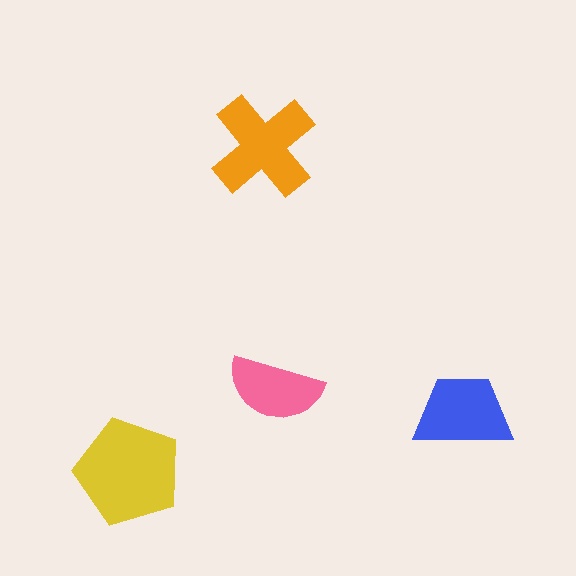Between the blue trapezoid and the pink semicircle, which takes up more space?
The blue trapezoid.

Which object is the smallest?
The pink semicircle.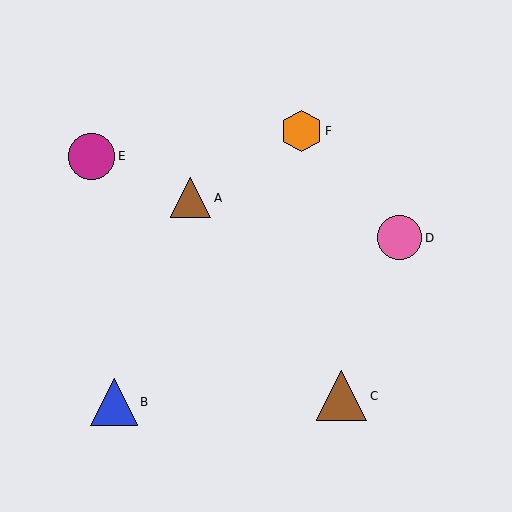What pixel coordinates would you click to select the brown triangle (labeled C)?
Click at (342, 396) to select the brown triangle C.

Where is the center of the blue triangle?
The center of the blue triangle is at (114, 402).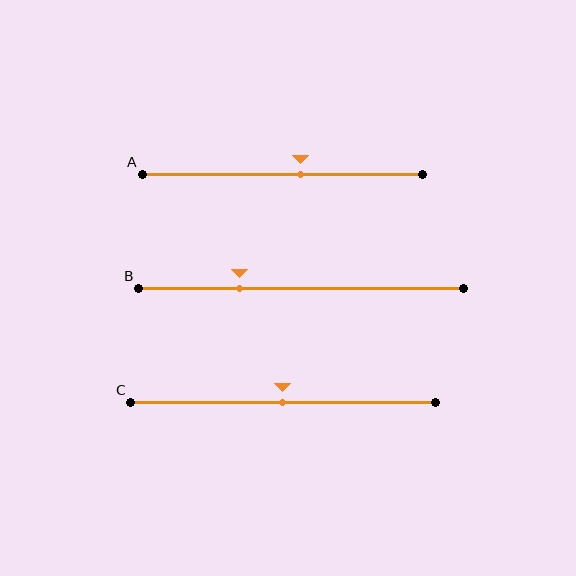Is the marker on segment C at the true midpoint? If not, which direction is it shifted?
Yes, the marker on segment C is at the true midpoint.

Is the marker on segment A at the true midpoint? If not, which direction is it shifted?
No, the marker on segment A is shifted to the right by about 7% of the segment length.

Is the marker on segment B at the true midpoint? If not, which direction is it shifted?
No, the marker on segment B is shifted to the left by about 19% of the segment length.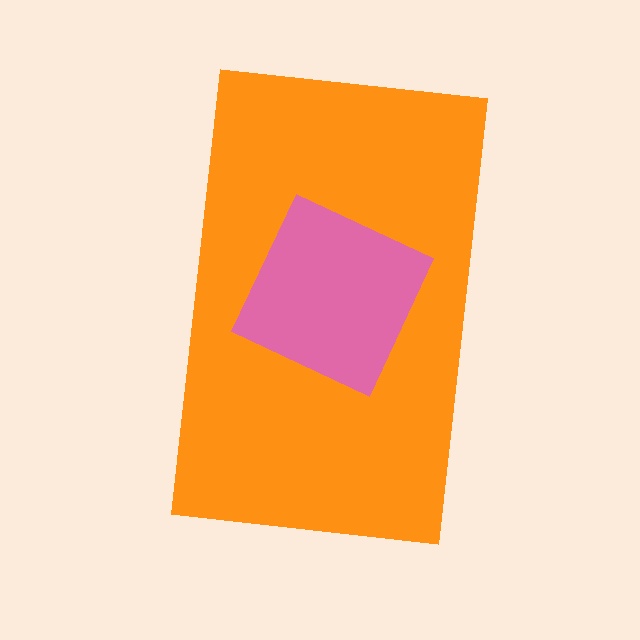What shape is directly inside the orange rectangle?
The pink diamond.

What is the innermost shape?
The pink diamond.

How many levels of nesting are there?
2.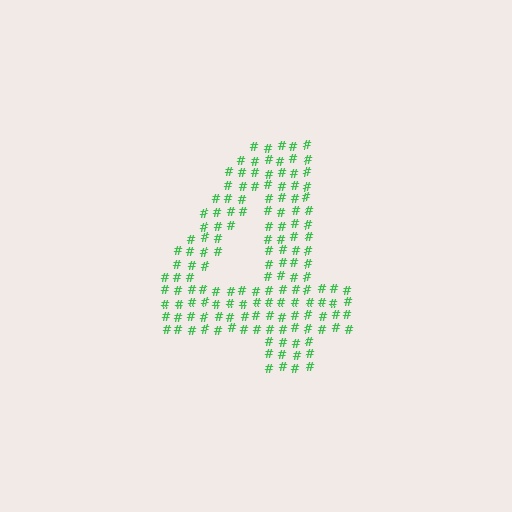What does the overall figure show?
The overall figure shows the digit 4.